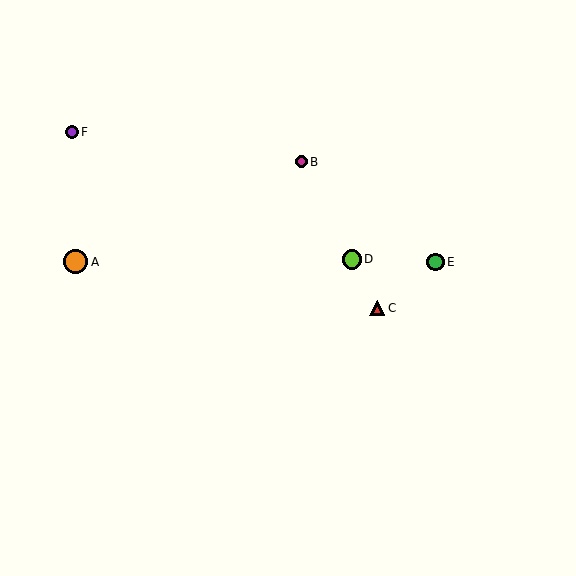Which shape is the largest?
The orange circle (labeled A) is the largest.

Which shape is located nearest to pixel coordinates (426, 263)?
The green circle (labeled E) at (436, 262) is nearest to that location.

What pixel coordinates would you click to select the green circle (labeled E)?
Click at (436, 262) to select the green circle E.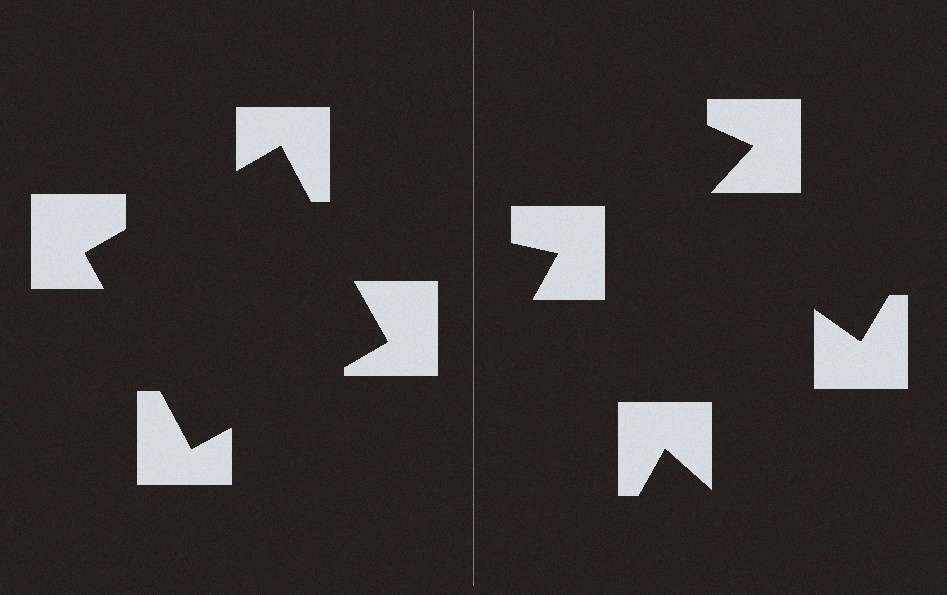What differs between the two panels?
The notched squares are positioned identically on both sides; only the wedge orientations differ. On the left they align to a square; on the right they are misaligned.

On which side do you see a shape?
An illusory square appears on the left side. On the right side the wedge cuts are rotated, so no coherent shape forms.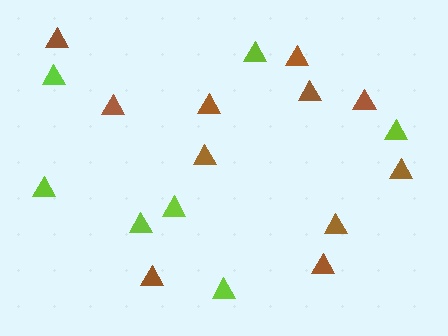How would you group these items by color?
There are 2 groups: one group of lime triangles (7) and one group of brown triangles (11).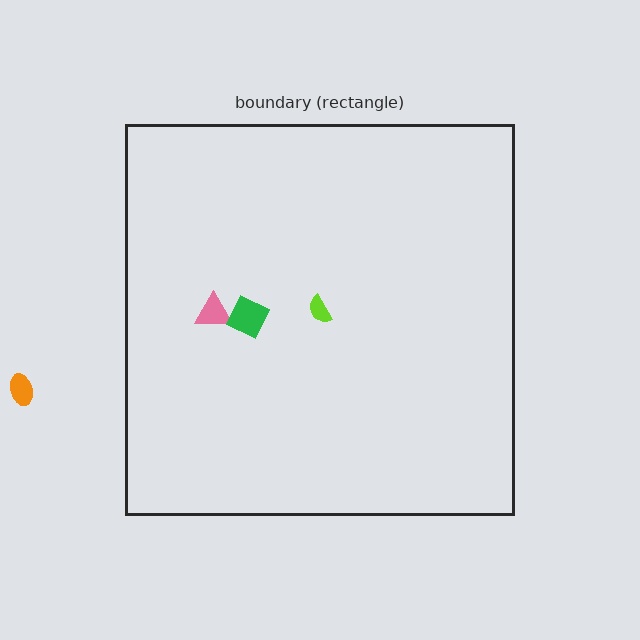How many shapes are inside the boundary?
3 inside, 1 outside.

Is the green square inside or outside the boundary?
Inside.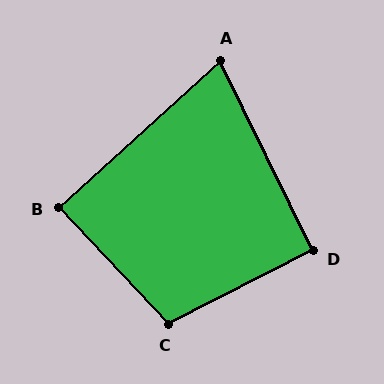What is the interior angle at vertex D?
Approximately 91 degrees (approximately right).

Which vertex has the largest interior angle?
C, at approximately 106 degrees.